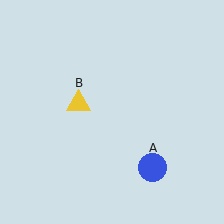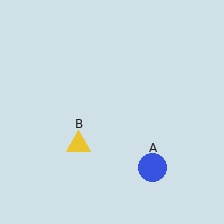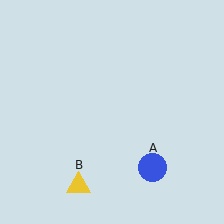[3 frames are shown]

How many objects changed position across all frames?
1 object changed position: yellow triangle (object B).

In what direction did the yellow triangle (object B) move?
The yellow triangle (object B) moved down.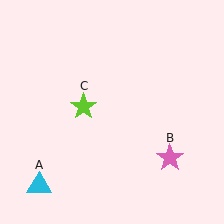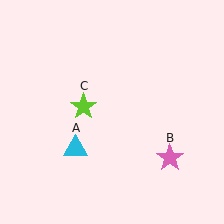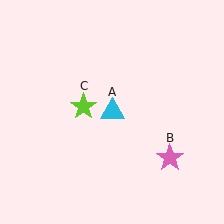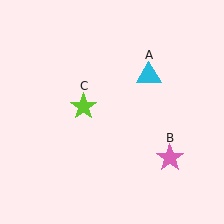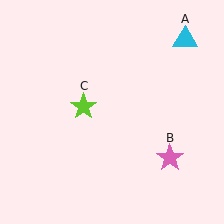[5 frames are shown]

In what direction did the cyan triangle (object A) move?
The cyan triangle (object A) moved up and to the right.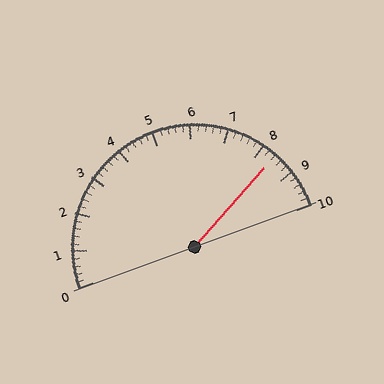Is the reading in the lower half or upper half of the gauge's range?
The reading is in the upper half of the range (0 to 10).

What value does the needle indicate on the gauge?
The needle indicates approximately 8.4.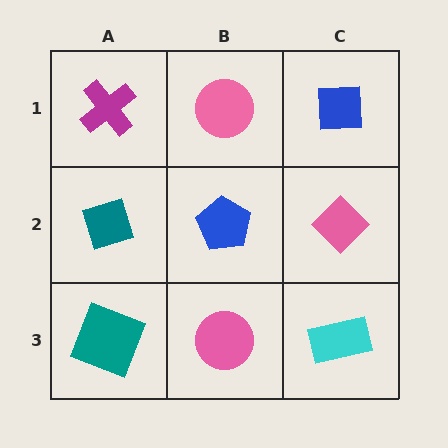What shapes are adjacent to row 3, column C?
A pink diamond (row 2, column C), a pink circle (row 3, column B).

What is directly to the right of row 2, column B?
A pink diamond.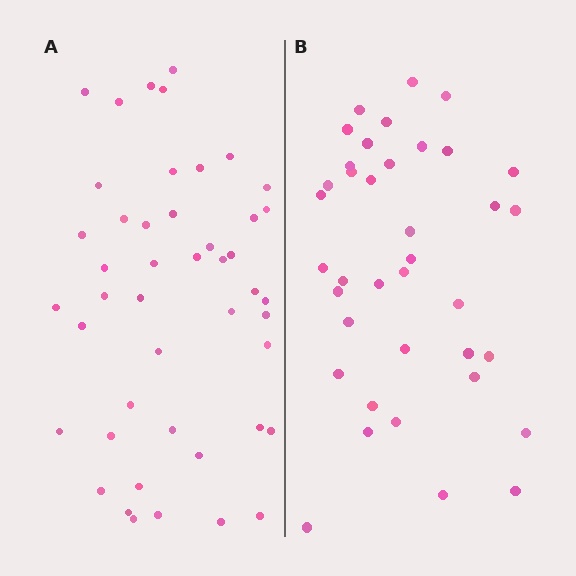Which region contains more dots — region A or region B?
Region A (the left region) has more dots.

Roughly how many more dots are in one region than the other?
Region A has roughly 8 or so more dots than region B.